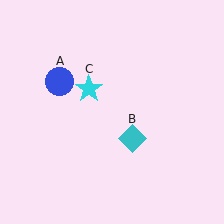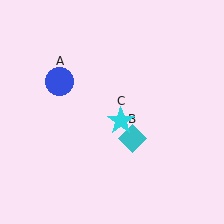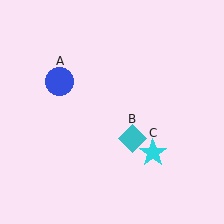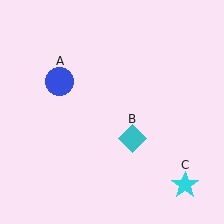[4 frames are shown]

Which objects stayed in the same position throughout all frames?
Blue circle (object A) and cyan diamond (object B) remained stationary.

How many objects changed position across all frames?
1 object changed position: cyan star (object C).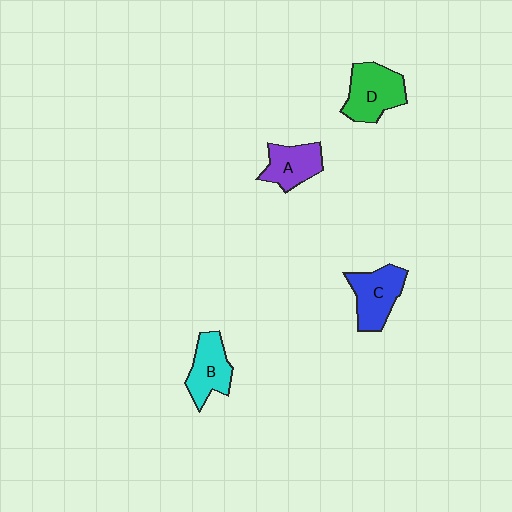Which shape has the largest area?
Shape D (green).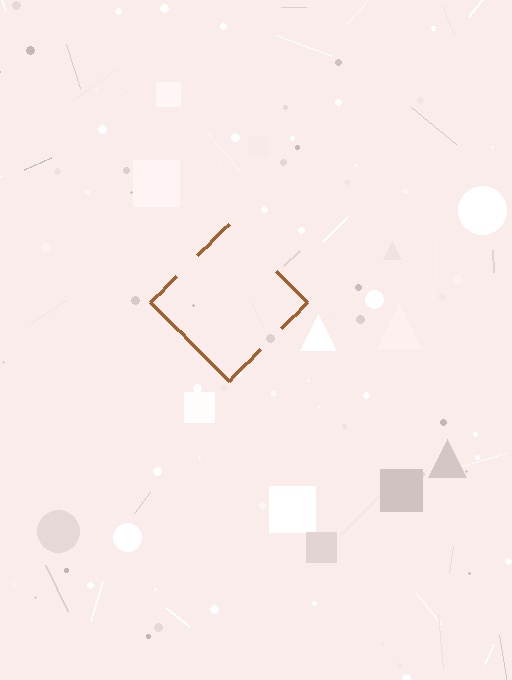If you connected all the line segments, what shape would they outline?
They would outline a diamond.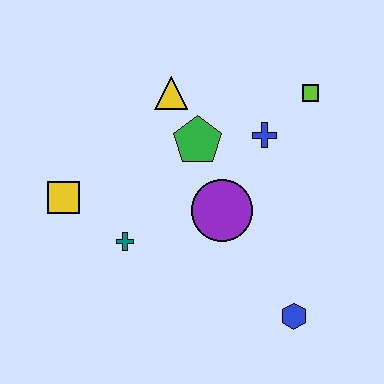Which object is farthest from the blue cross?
The yellow square is farthest from the blue cross.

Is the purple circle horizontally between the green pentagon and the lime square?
Yes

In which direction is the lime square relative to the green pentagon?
The lime square is to the right of the green pentagon.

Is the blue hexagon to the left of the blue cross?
No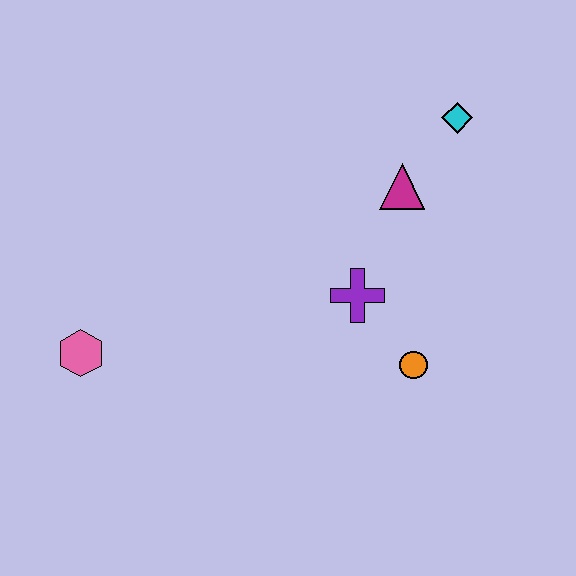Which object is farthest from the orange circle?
The pink hexagon is farthest from the orange circle.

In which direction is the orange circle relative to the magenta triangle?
The orange circle is below the magenta triangle.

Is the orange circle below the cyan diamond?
Yes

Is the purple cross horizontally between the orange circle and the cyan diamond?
No